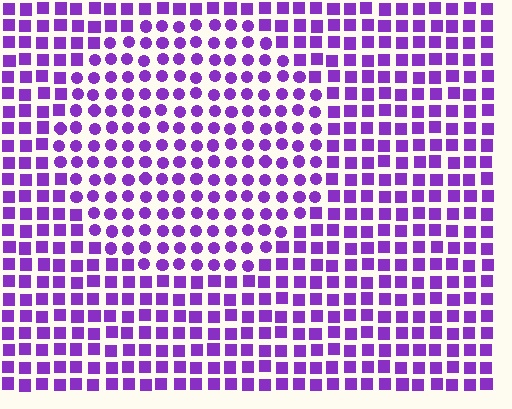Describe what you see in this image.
The image is filled with small purple elements arranged in a uniform grid. A circle-shaped region contains circles, while the surrounding area contains squares. The boundary is defined purely by the change in element shape.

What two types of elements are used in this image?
The image uses circles inside the circle region and squares outside it.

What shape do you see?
I see a circle.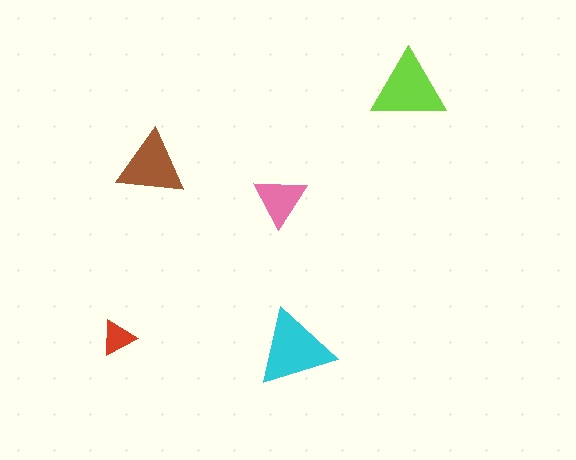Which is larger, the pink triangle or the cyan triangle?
The cyan one.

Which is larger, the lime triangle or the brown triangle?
The lime one.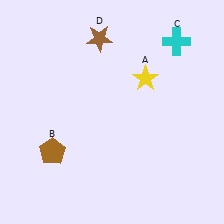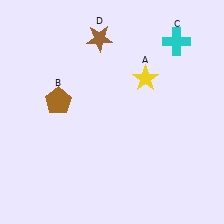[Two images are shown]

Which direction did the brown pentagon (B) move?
The brown pentagon (B) moved up.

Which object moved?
The brown pentagon (B) moved up.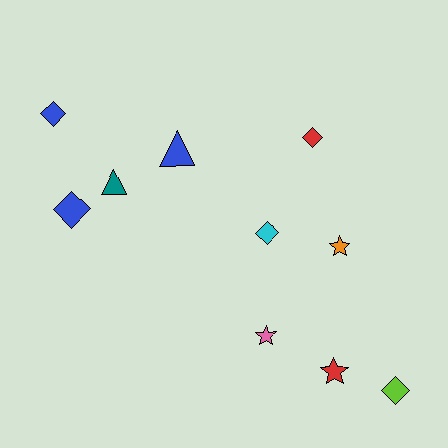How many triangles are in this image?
There are 2 triangles.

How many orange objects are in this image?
There is 1 orange object.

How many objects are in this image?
There are 10 objects.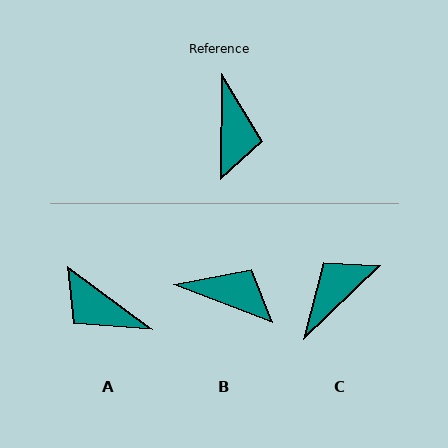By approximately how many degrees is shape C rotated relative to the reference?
Approximately 134 degrees counter-clockwise.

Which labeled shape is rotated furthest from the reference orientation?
C, about 134 degrees away.